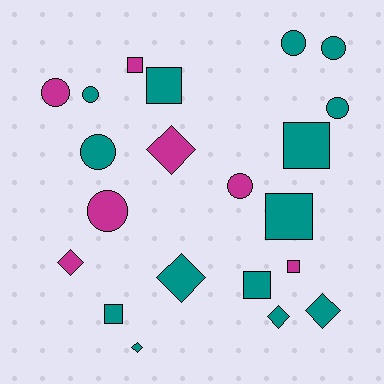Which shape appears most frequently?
Circle, with 8 objects.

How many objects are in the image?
There are 21 objects.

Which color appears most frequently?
Teal, with 14 objects.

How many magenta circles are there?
There are 3 magenta circles.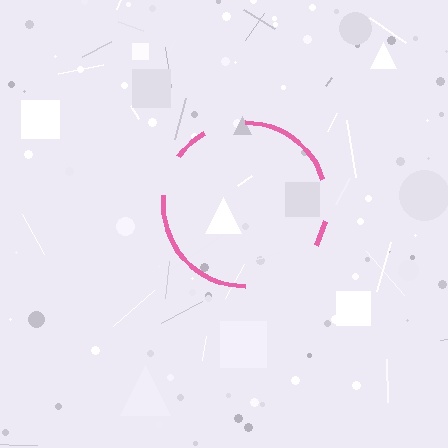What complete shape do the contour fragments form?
The contour fragments form a circle.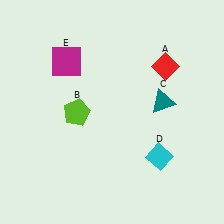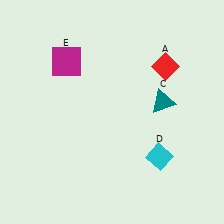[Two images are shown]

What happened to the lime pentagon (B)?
The lime pentagon (B) was removed in Image 2. It was in the bottom-left area of Image 1.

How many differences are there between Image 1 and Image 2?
There is 1 difference between the two images.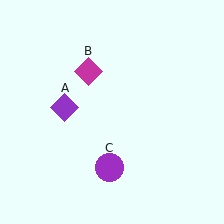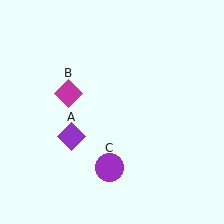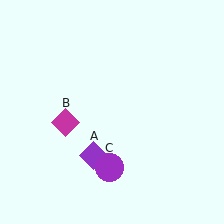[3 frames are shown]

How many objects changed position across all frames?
2 objects changed position: purple diamond (object A), magenta diamond (object B).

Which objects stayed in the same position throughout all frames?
Purple circle (object C) remained stationary.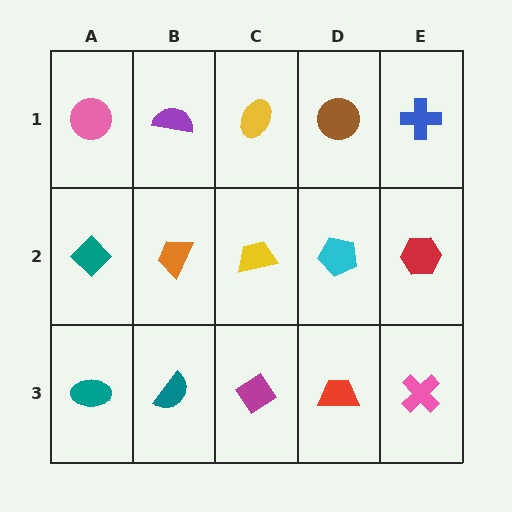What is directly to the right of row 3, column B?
A magenta diamond.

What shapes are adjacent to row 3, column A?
A teal diamond (row 2, column A), a teal semicircle (row 3, column B).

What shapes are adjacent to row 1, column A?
A teal diamond (row 2, column A), a purple semicircle (row 1, column B).